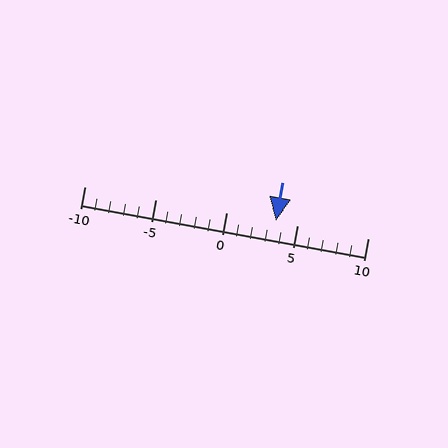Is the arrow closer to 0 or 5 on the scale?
The arrow is closer to 5.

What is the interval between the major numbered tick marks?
The major tick marks are spaced 5 units apart.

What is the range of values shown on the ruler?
The ruler shows values from -10 to 10.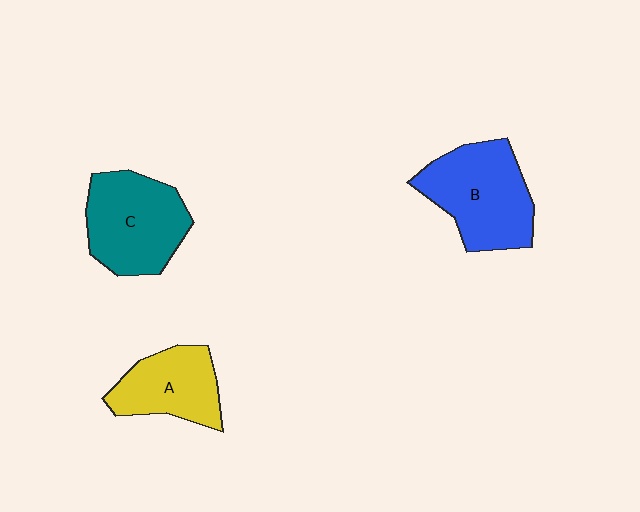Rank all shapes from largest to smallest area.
From largest to smallest: B (blue), C (teal), A (yellow).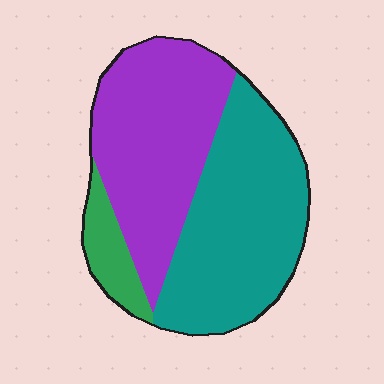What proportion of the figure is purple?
Purple takes up about two fifths (2/5) of the figure.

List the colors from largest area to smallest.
From largest to smallest: teal, purple, green.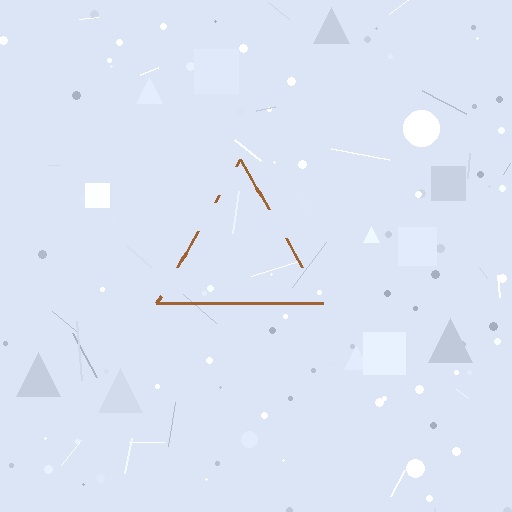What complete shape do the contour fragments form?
The contour fragments form a triangle.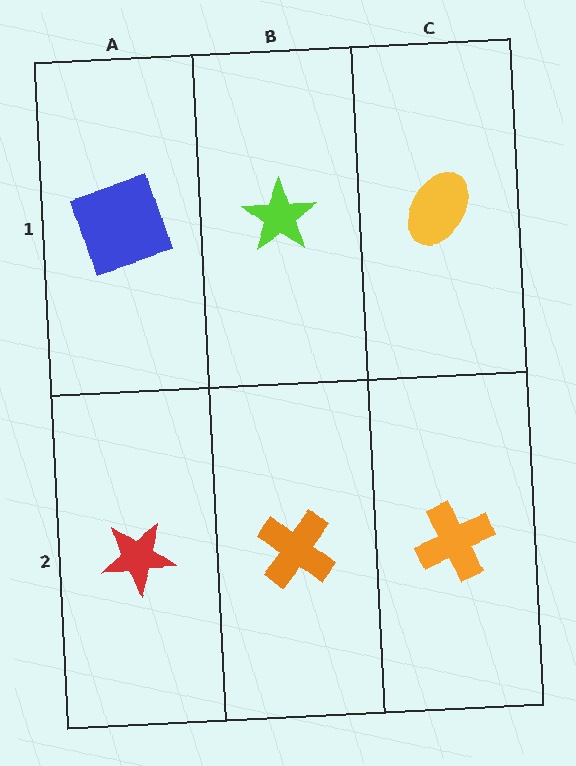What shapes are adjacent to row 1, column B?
An orange cross (row 2, column B), a blue square (row 1, column A), a yellow ellipse (row 1, column C).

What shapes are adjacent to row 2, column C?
A yellow ellipse (row 1, column C), an orange cross (row 2, column B).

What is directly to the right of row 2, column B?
An orange cross.